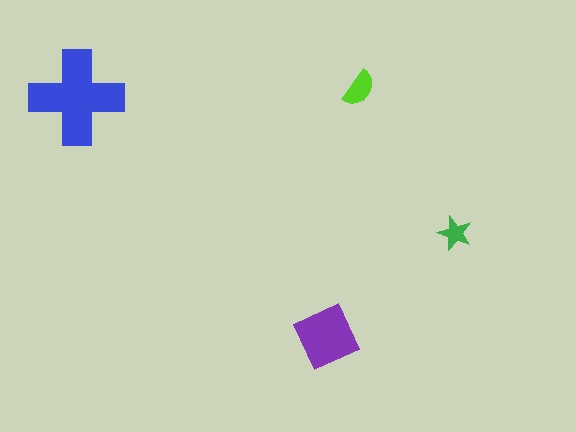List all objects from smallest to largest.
The green star, the lime semicircle, the purple diamond, the blue cross.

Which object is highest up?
The lime semicircle is topmost.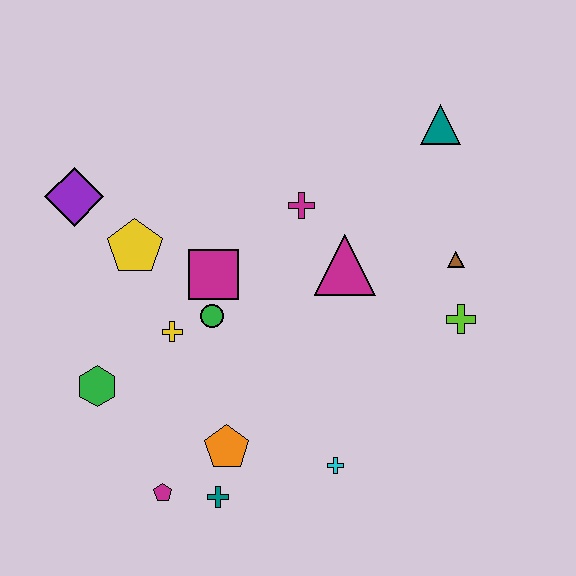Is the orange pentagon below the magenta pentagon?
No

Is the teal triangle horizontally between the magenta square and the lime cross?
Yes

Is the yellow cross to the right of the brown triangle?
No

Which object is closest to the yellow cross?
The green circle is closest to the yellow cross.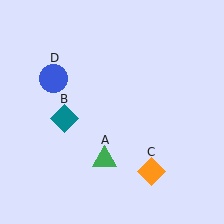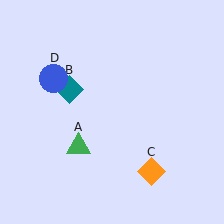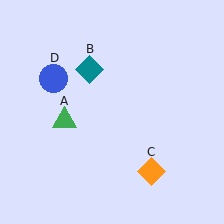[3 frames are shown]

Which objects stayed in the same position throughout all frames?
Orange diamond (object C) and blue circle (object D) remained stationary.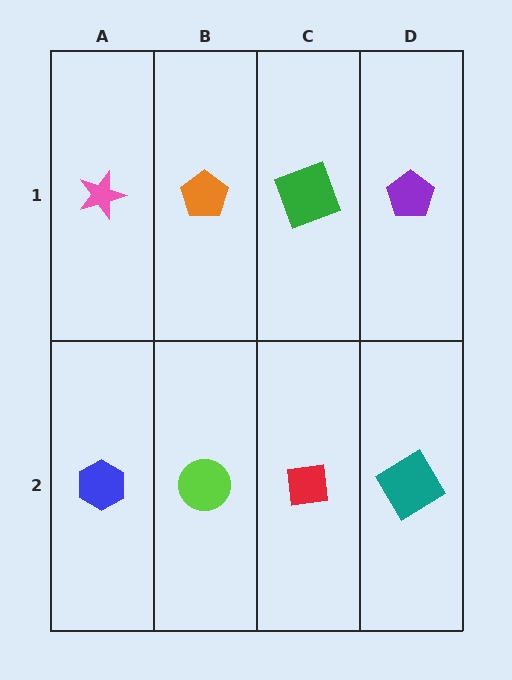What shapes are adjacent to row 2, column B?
An orange pentagon (row 1, column B), a blue hexagon (row 2, column A), a red square (row 2, column C).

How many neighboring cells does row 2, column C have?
3.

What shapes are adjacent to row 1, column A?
A blue hexagon (row 2, column A), an orange pentagon (row 1, column B).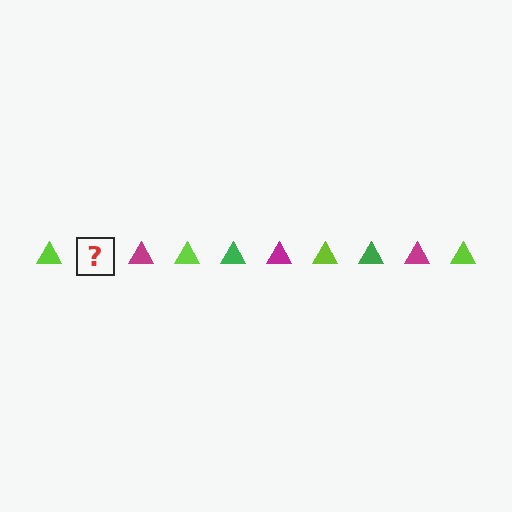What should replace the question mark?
The question mark should be replaced with a green triangle.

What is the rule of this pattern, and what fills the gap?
The rule is that the pattern cycles through lime, green, magenta triangles. The gap should be filled with a green triangle.